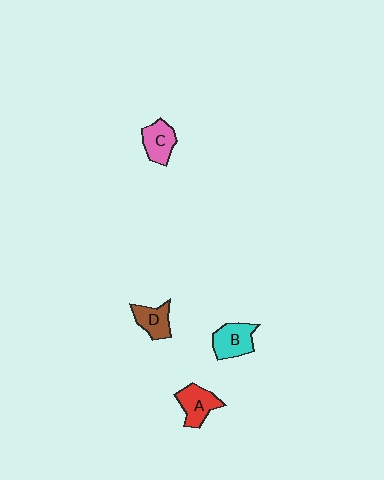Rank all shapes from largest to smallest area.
From largest to smallest: B (cyan), A (red), C (pink), D (brown).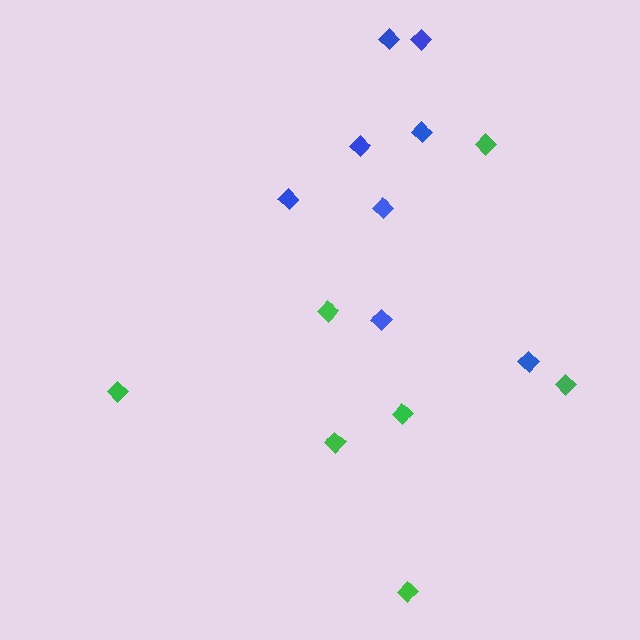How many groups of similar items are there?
There are 2 groups: one group of blue diamonds (8) and one group of green diamonds (7).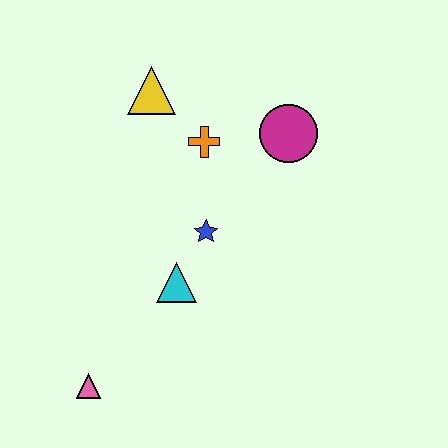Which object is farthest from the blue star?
The pink triangle is farthest from the blue star.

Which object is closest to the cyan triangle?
The blue star is closest to the cyan triangle.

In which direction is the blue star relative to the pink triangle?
The blue star is above the pink triangle.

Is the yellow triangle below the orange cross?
No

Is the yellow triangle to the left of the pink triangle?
No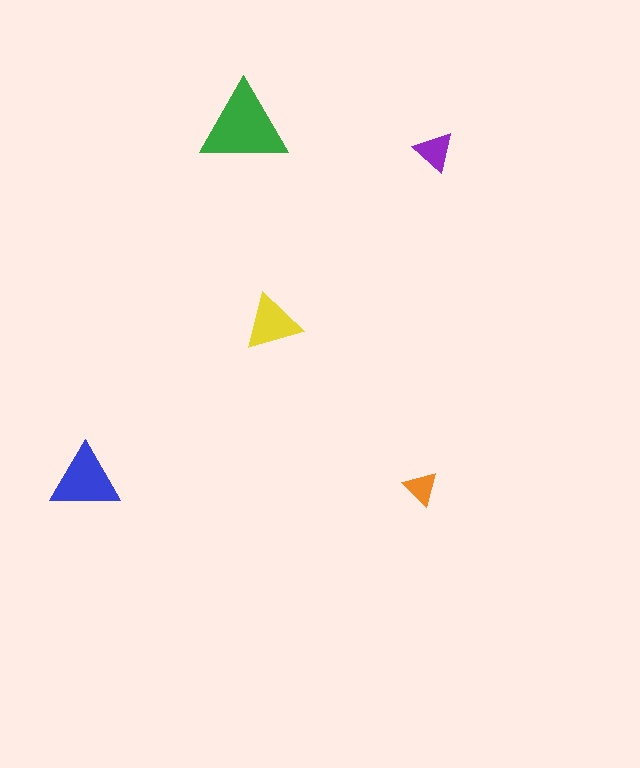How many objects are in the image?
There are 5 objects in the image.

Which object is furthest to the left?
The blue triangle is leftmost.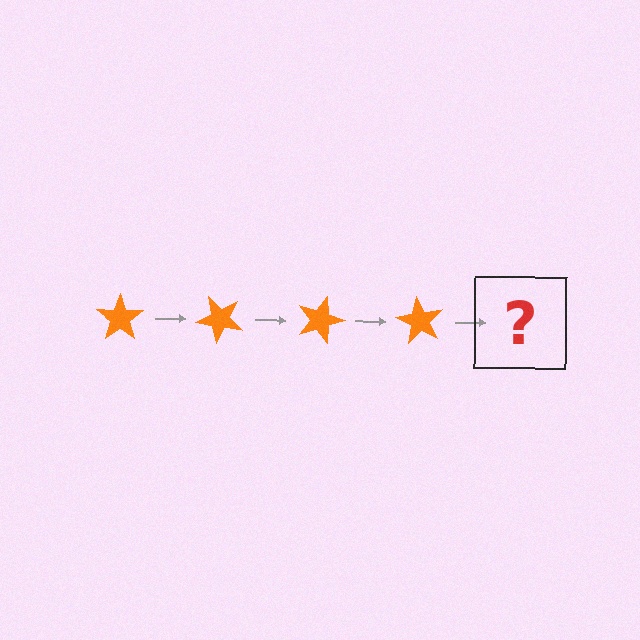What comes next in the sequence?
The next element should be an orange star rotated 180 degrees.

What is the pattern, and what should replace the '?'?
The pattern is that the star rotates 45 degrees each step. The '?' should be an orange star rotated 180 degrees.